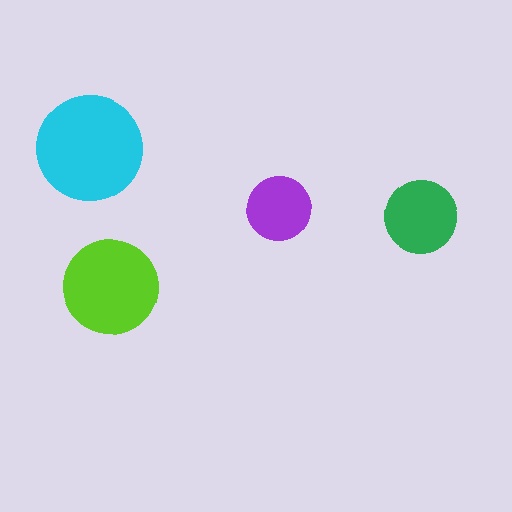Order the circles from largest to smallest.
the cyan one, the lime one, the green one, the purple one.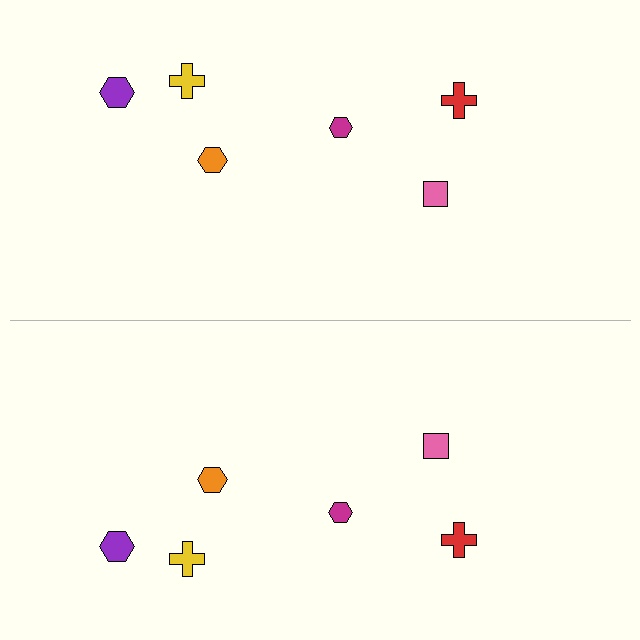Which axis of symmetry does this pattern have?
The pattern has a horizontal axis of symmetry running through the center of the image.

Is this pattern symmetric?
Yes, this pattern has bilateral (reflection) symmetry.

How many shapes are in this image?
There are 12 shapes in this image.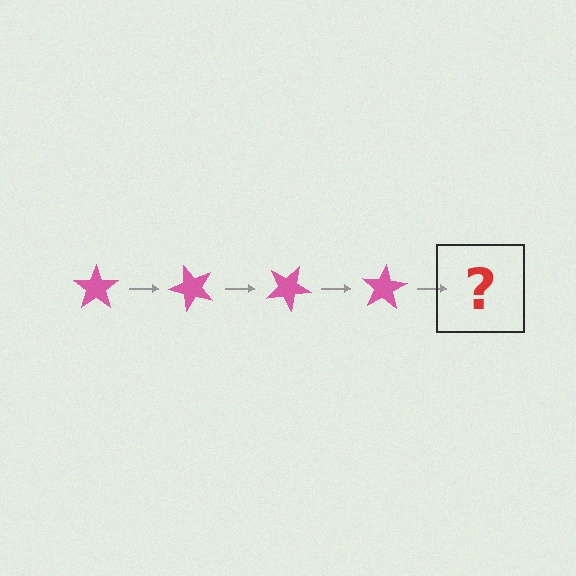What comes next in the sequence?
The next element should be a pink star rotated 200 degrees.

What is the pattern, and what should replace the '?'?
The pattern is that the star rotates 50 degrees each step. The '?' should be a pink star rotated 200 degrees.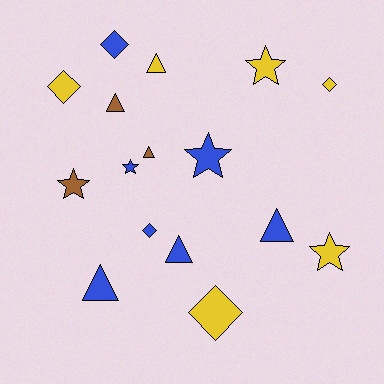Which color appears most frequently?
Blue, with 7 objects.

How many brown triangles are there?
There are 2 brown triangles.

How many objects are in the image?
There are 16 objects.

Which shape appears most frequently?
Triangle, with 6 objects.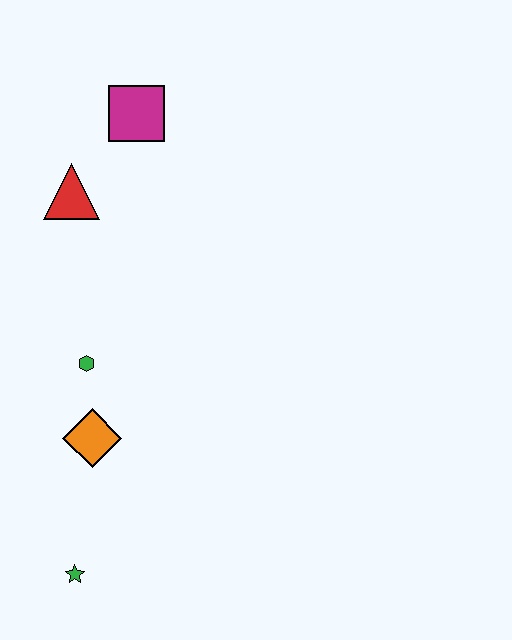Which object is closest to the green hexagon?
The orange diamond is closest to the green hexagon.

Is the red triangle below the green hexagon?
No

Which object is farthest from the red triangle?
The green star is farthest from the red triangle.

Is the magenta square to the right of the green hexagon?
Yes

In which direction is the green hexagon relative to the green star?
The green hexagon is above the green star.